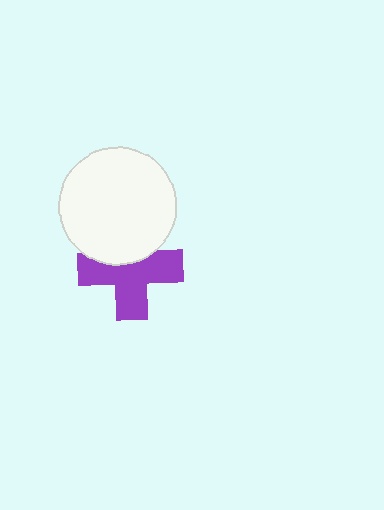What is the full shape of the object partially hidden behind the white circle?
The partially hidden object is a purple cross.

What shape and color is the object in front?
The object in front is a white circle.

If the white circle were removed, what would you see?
You would see the complete purple cross.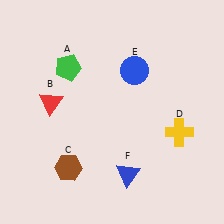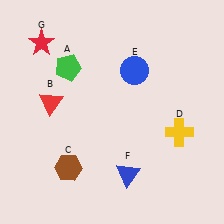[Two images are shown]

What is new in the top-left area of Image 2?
A red star (G) was added in the top-left area of Image 2.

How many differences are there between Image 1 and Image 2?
There is 1 difference between the two images.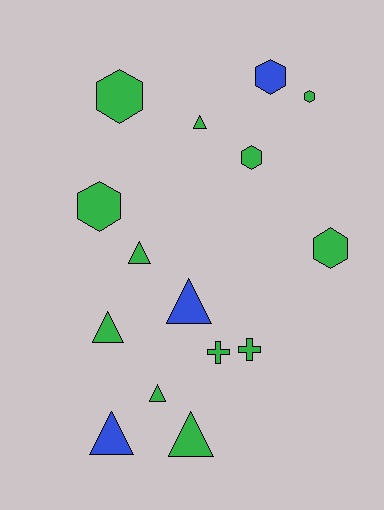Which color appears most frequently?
Green, with 12 objects.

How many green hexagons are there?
There are 5 green hexagons.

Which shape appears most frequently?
Triangle, with 7 objects.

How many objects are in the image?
There are 15 objects.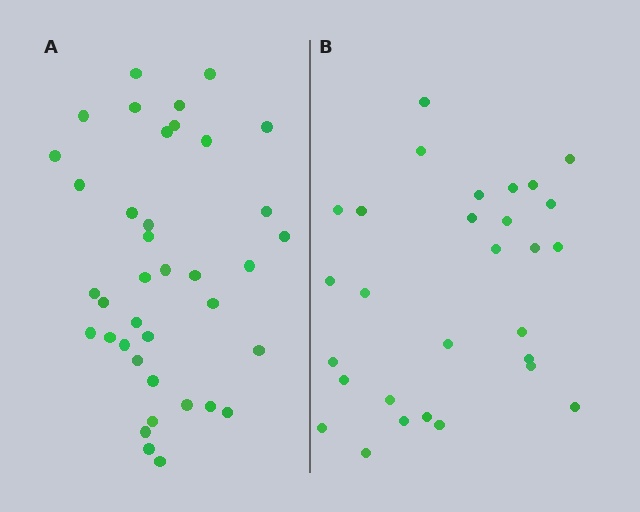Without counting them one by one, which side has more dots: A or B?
Region A (the left region) has more dots.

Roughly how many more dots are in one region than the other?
Region A has roughly 8 or so more dots than region B.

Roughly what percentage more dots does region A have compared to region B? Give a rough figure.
About 30% more.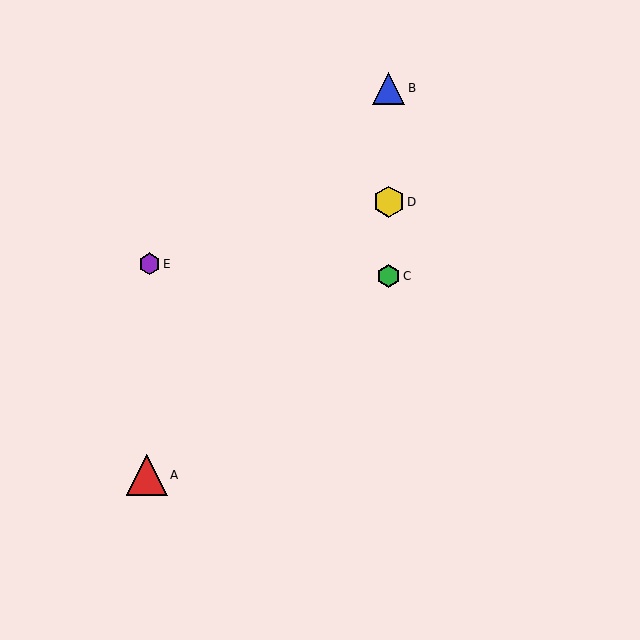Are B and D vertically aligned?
Yes, both are at x≈389.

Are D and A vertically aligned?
No, D is at x≈389 and A is at x≈147.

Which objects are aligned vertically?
Objects B, C, D are aligned vertically.